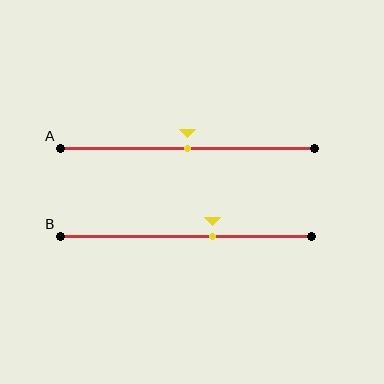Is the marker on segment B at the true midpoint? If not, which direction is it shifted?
No, the marker on segment B is shifted to the right by about 11% of the segment length.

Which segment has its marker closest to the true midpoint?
Segment A has its marker closest to the true midpoint.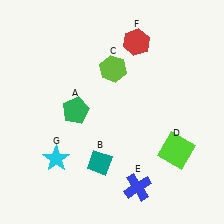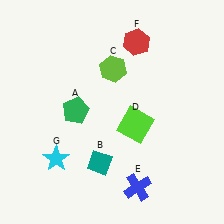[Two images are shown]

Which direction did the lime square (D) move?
The lime square (D) moved left.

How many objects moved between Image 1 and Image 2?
1 object moved between the two images.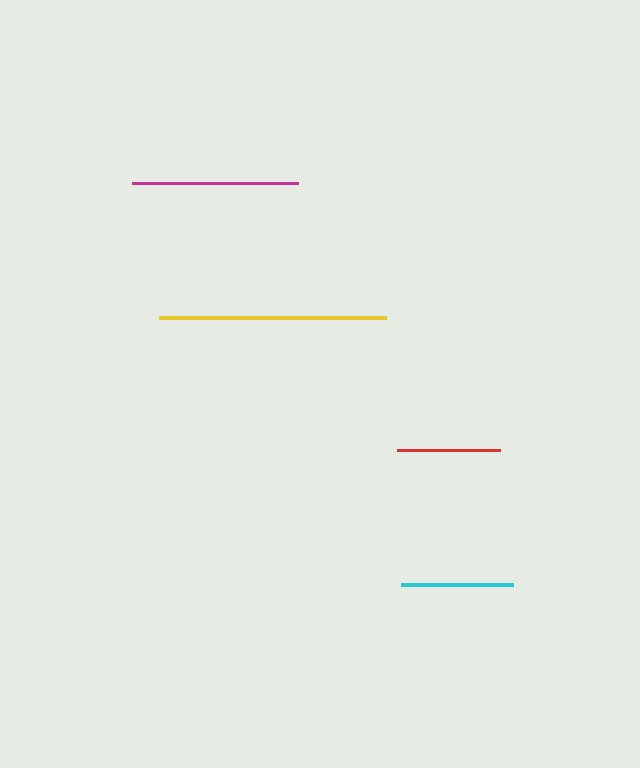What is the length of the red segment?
The red segment is approximately 104 pixels long.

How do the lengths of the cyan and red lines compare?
The cyan and red lines are approximately the same length.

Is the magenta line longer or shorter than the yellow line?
The yellow line is longer than the magenta line.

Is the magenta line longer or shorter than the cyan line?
The magenta line is longer than the cyan line.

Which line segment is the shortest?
The red line is the shortest at approximately 104 pixels.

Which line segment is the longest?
The yellow line is the longest at approximately 227 pixels.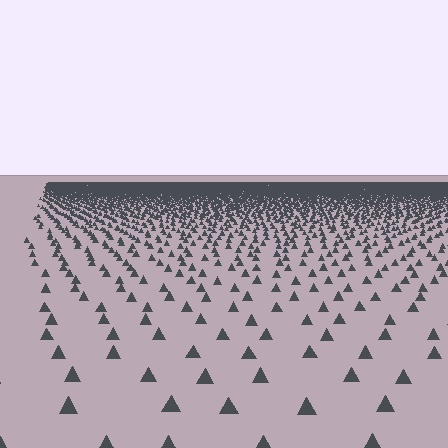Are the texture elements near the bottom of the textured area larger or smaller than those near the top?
Larger. Near the bottom, elements are closer to the viewer and appear at a bigger on-screen size.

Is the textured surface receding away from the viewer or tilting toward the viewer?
The surface is receding away from the viewer. Texture elements get smaller and denser toward the top.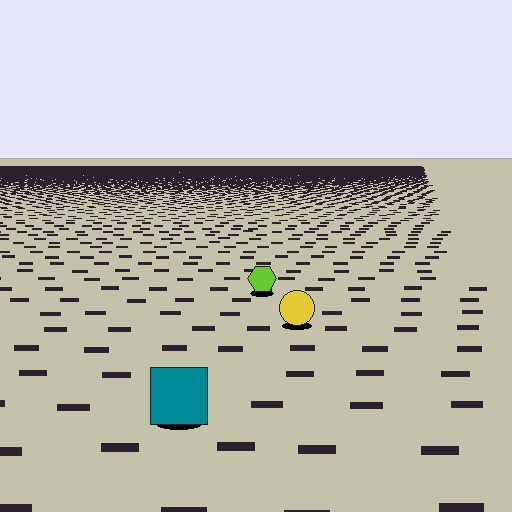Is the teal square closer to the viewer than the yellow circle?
Yes. The teal square is closer — you can tell from the texture gradient: the ground texture is coarser near it.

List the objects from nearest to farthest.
From nearest to farthest: the teal square, the yellow circle, the lime hexagon.